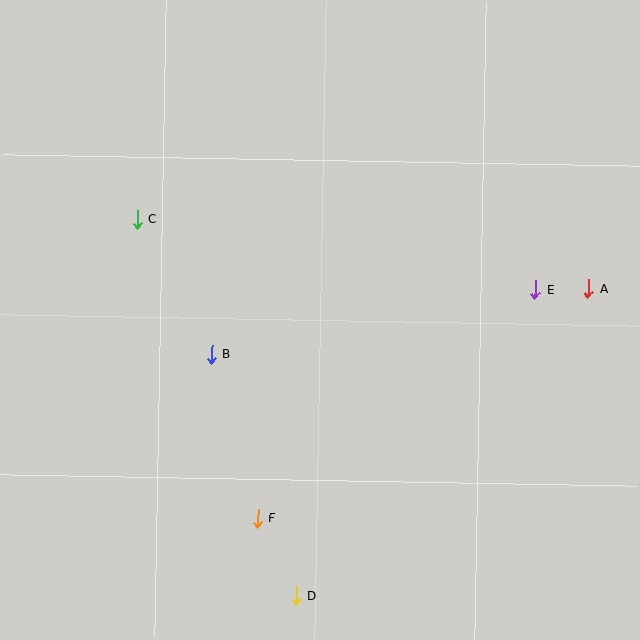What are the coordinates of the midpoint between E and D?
The midpoint between E and D is at (416, 443).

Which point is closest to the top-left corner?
Point C is closest to the top-left corner.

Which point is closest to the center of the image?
Point B at (212, 355) is closest to the center.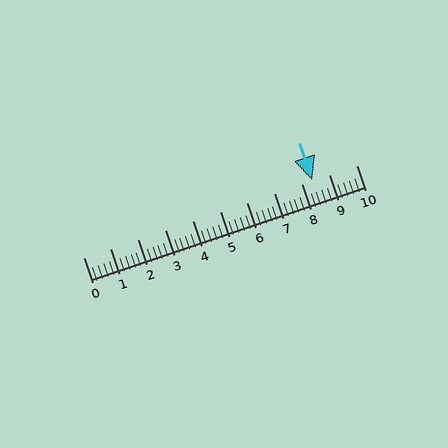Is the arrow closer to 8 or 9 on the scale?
The arrow is closer to 8.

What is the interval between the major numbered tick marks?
The major tick marks are spaced 1 units apart.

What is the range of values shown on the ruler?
The ruler shows values from 0 to 10.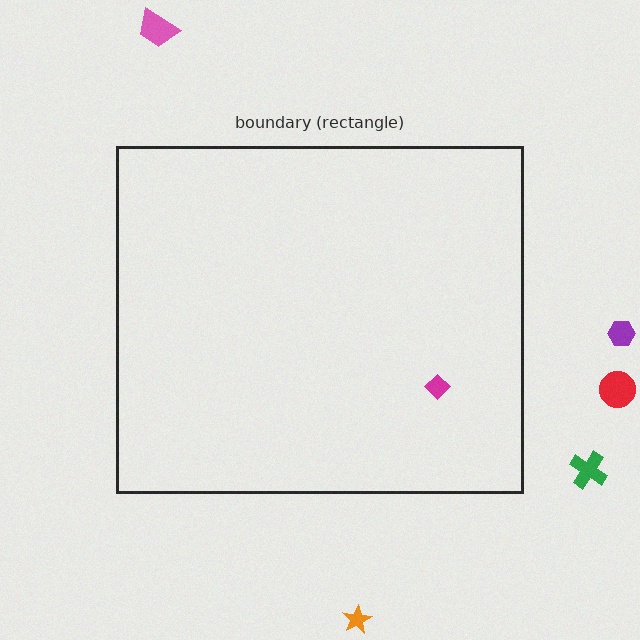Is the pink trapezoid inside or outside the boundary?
Outside.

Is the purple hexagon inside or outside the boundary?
Outside.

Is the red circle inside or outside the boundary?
Outside.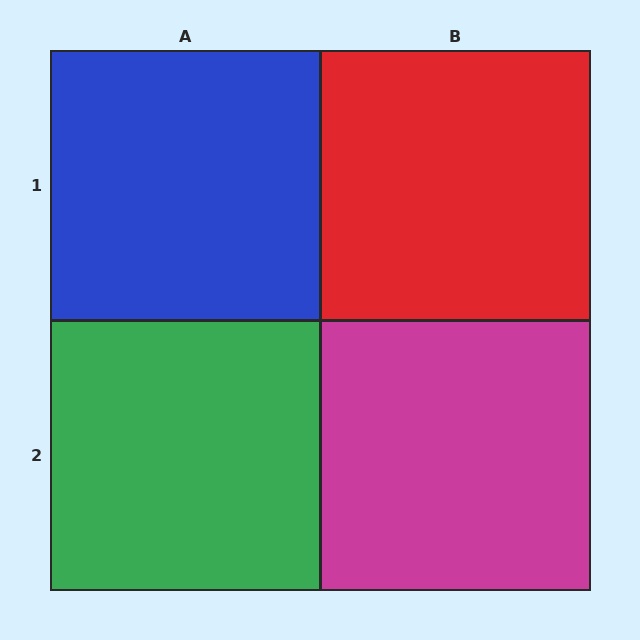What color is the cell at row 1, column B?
Red.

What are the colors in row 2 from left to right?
Green, magenta.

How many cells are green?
1 cell is green.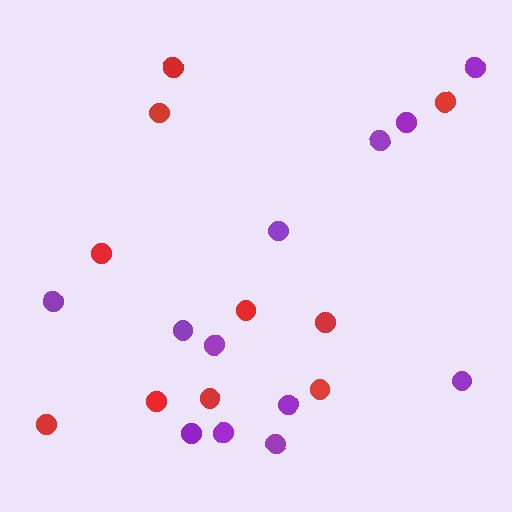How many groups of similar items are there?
There are 2 groups: one group of purple circles (12) and one group of red circles (10).